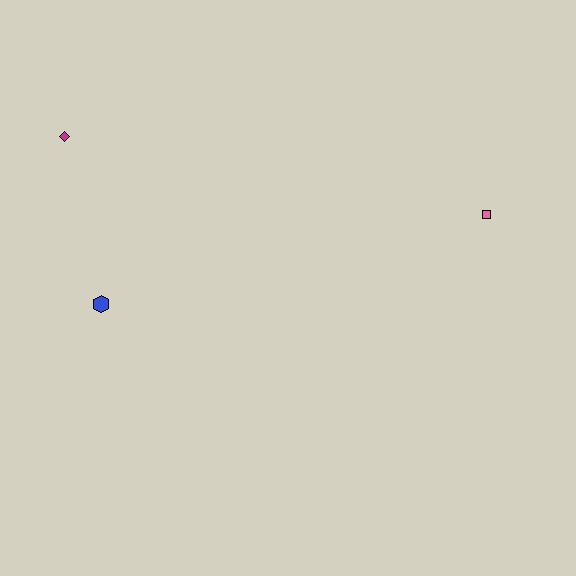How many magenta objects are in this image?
There is 1 magenta object.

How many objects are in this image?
There are 3 objects.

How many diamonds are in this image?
There is 1 diamond.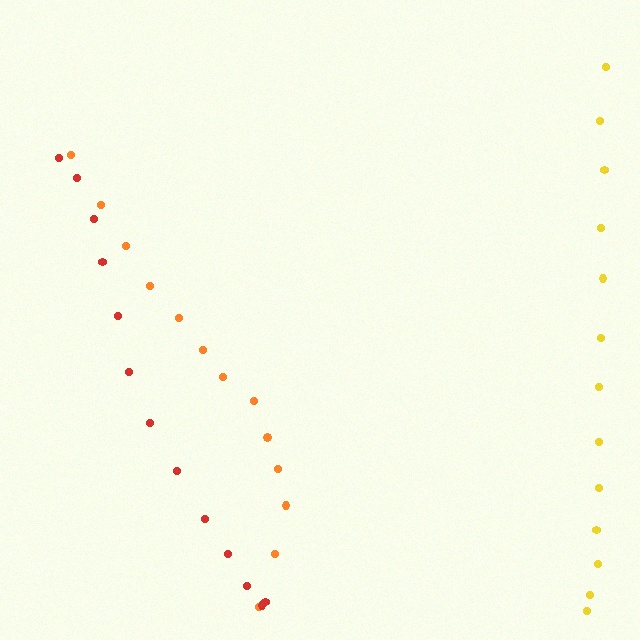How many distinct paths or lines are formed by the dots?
There are 3 distinct paths.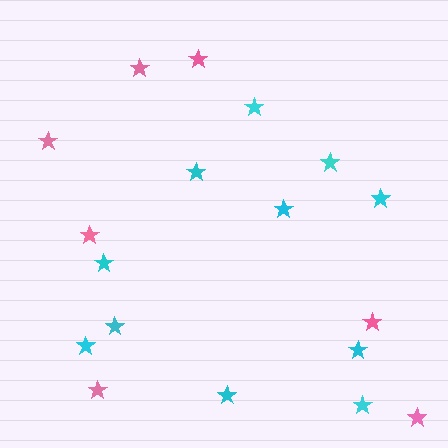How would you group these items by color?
There are 2 groups: one group of pink stars (7) and one group of cyan stars (11).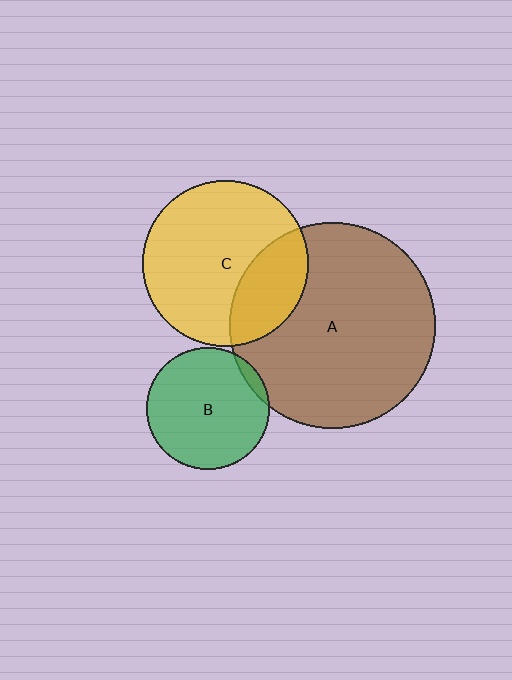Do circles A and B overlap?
Yes.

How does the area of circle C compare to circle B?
Approximately 1.8 times.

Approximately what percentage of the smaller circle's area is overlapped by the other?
Approximately 5%.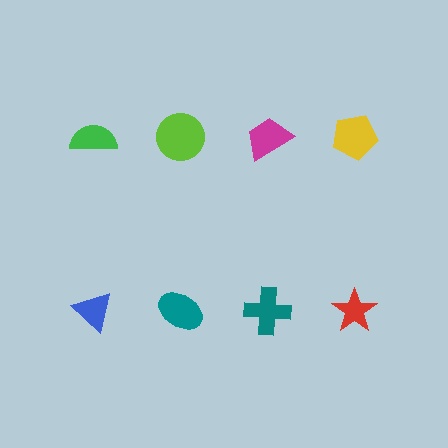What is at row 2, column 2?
A teal ellipse.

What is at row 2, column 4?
A red star.